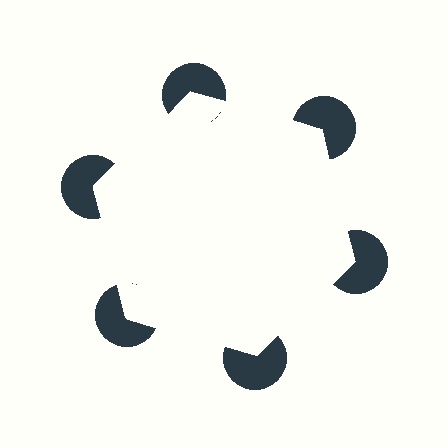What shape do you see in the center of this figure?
An illusory hexagon — its edges are inferred from the aligned wedge cuts in the pac-man discs, not physically drawn.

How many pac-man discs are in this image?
There are 6 — one at each vertex of the illusory hexagon.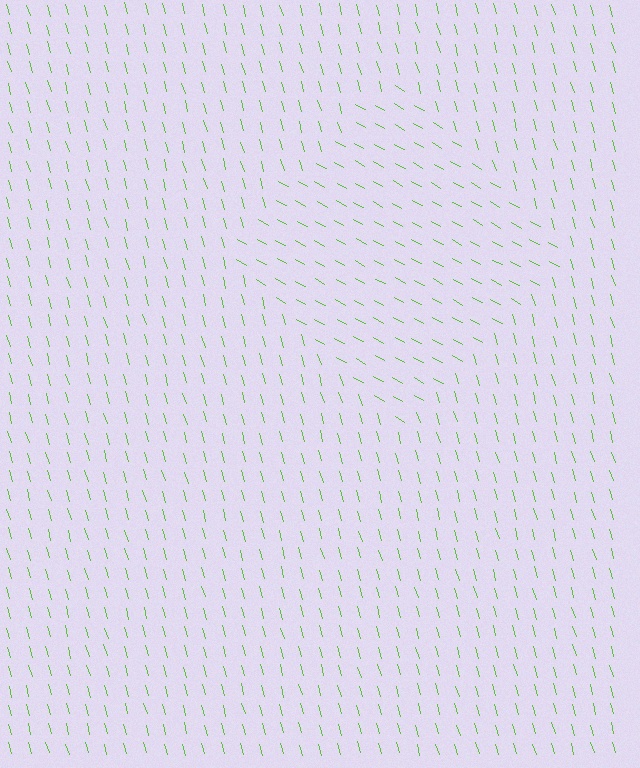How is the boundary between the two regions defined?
The boundary is defined purely by a change in line orientation (approximately 45 degrees difference). All lines are the same color and thickness.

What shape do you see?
I see a diamond.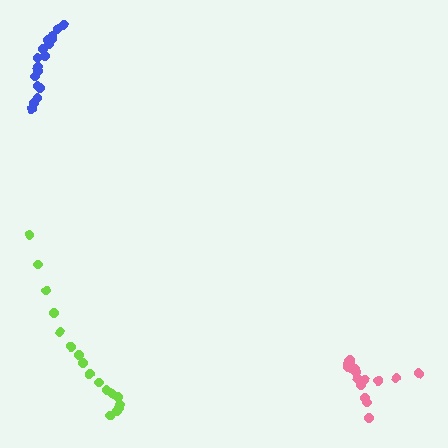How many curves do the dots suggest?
There are 3 distinct paths.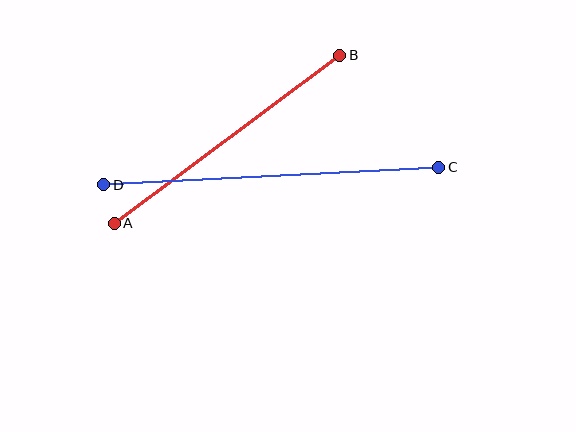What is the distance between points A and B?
The distance is approximately 281 pixels.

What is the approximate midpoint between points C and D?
The midpoint is at approximately (271, 176) pixels.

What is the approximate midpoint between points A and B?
The midpoint is at approximately (227, 139) pixels.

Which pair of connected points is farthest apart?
Points C and D are farthest apart.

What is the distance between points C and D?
The distance is approximately 335 pixels.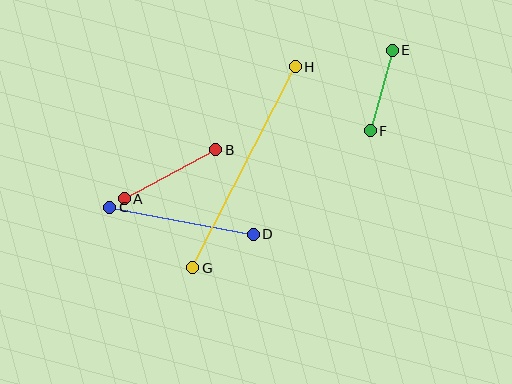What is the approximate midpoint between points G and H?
The midpoint is at approximately (244, 167) pixels.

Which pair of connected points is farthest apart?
Points G and H are farthest apart.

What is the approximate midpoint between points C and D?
The midpoint is at approximately (182, 221) pixels.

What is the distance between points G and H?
The distance is approximately 225 pixels.